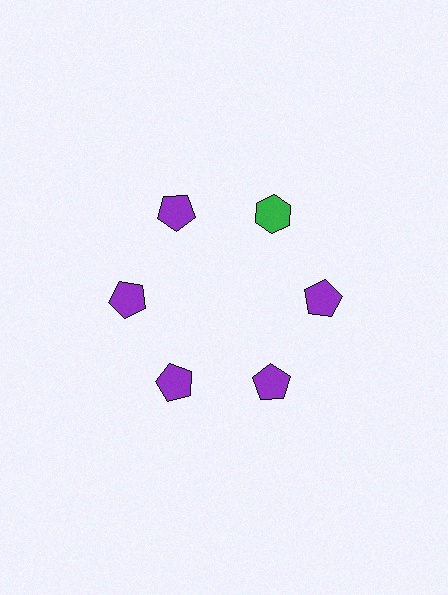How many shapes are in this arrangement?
There are 6 shapes arranged in a ring pattern.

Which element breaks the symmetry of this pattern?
The green hexagon at roughly the 1 o'clock position breaks the symmetry. All other shapes are purple pentagons.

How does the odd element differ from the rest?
It differs in both color (green instead of purple) and shape (hexagon instead of pentagon).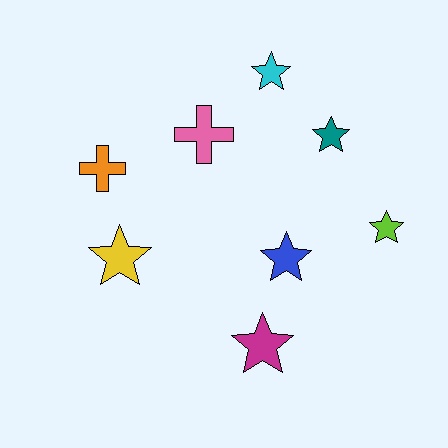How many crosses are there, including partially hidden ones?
There are 2 crosses.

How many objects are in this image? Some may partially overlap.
There are 8 objects.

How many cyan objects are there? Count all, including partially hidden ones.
There is 1 cyan object.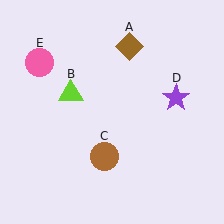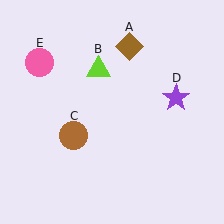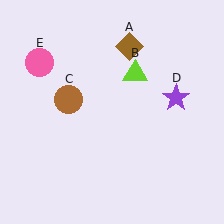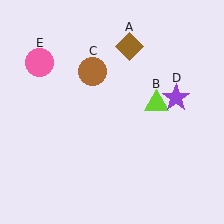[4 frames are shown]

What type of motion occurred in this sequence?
The lime triangle (object B), brown circle (object C) rotated clockwise around the center of the scene.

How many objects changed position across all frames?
2 objects changed position: lime triangle (object B), brown circle (object C).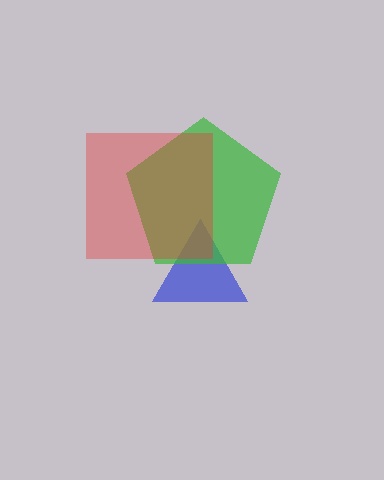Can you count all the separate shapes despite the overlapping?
Yes, there are 3 separate shapes.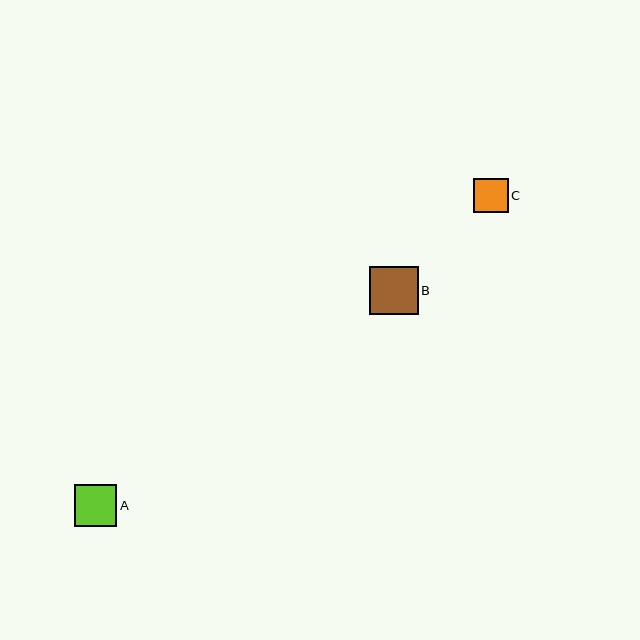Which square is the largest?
Square B is the largest with a size of approximately 49 pixels.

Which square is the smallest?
Square C is the smallest with a size of approximately 34 pixels.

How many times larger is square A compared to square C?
Square A is approximately 1.2 times the size of square C.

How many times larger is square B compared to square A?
Square B is approximately 1.2 times the size of square A.